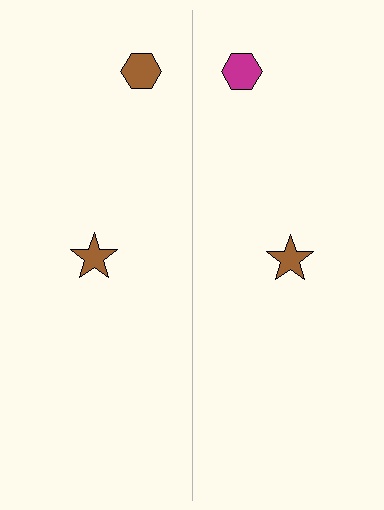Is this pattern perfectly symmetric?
No, the pattern is not perfectly symmetric. The magenta hexagon on the right side breaks the symmetry — its mirror counterpart is brown.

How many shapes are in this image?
There are 4 shapes in this image.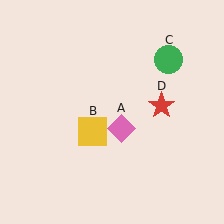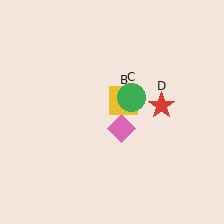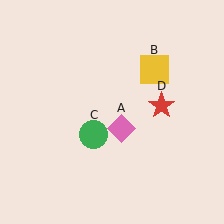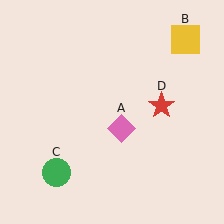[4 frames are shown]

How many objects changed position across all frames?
2 objects changed position: yellow square (object B), green circle (object C).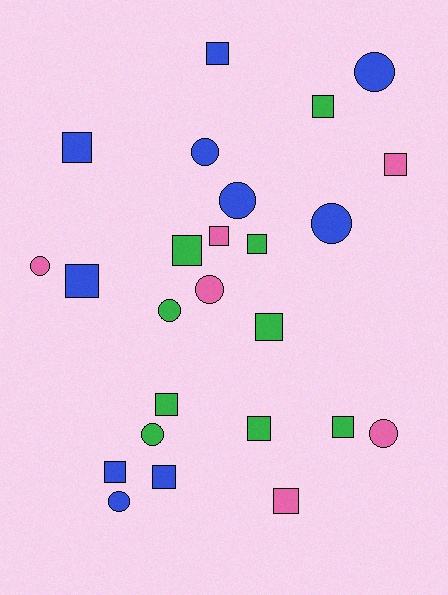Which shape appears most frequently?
Square, with 15 objects.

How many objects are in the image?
There are 25 objects.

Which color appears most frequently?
Blue, with 10 objects.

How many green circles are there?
There are 2 green circles.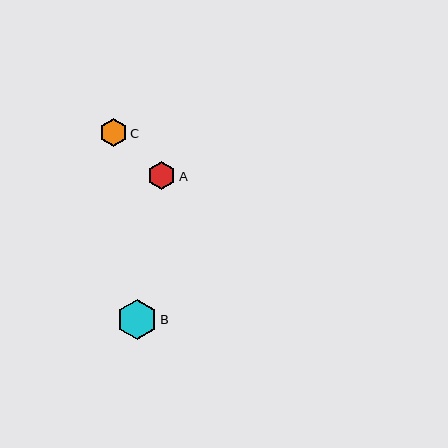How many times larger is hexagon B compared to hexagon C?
Hexagon B is approximately 1.5 times the size of hexagon C.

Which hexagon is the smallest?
Hexagon C is the smallest with a size of approximately 28 pixels.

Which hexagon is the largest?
Hexagon B is the largest with a size of approximately 40 pixels.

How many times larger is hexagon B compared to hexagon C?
Hexagon B is approximately 1.5 times the size of hexagon C.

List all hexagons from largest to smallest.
From largest to smallest: B, A, C.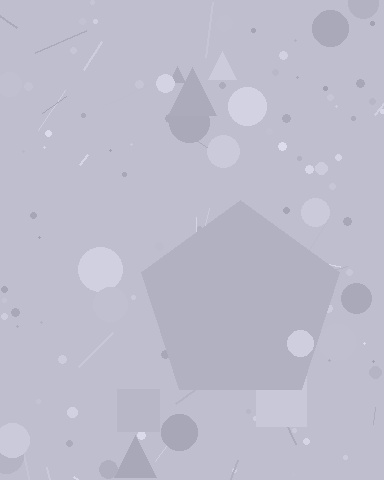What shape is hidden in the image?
A pentagon is hidden in the image.